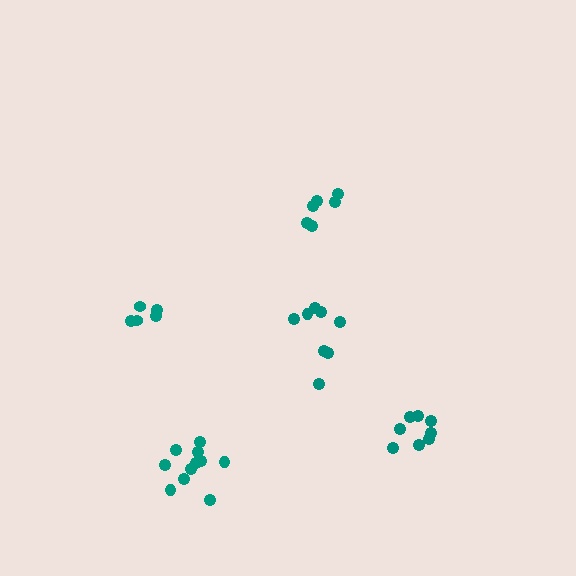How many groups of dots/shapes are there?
There are 5 groups.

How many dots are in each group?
Group 1: 5 dots, Group 2: 8 dots, Group 3: 8 dots, Group 4: 11 dots, Group 5: 6 dots (38 total).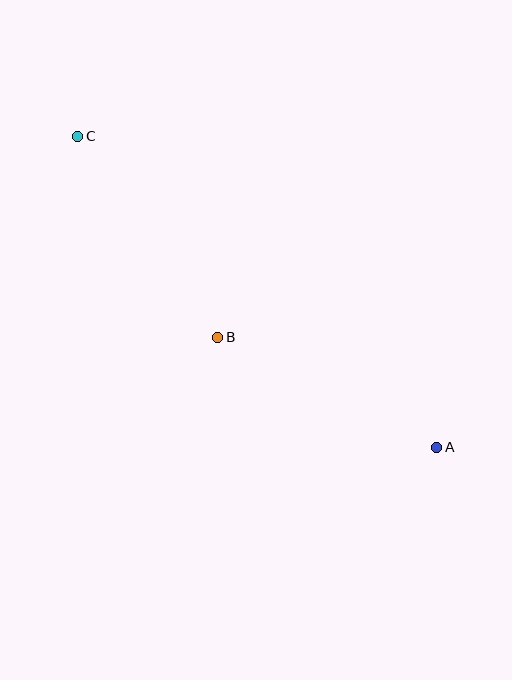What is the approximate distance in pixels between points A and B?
The distance between A and B is approximately 245 pixels.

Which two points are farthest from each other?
Points A and C are farthest from each other.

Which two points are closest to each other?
Points B and C are closest to each other.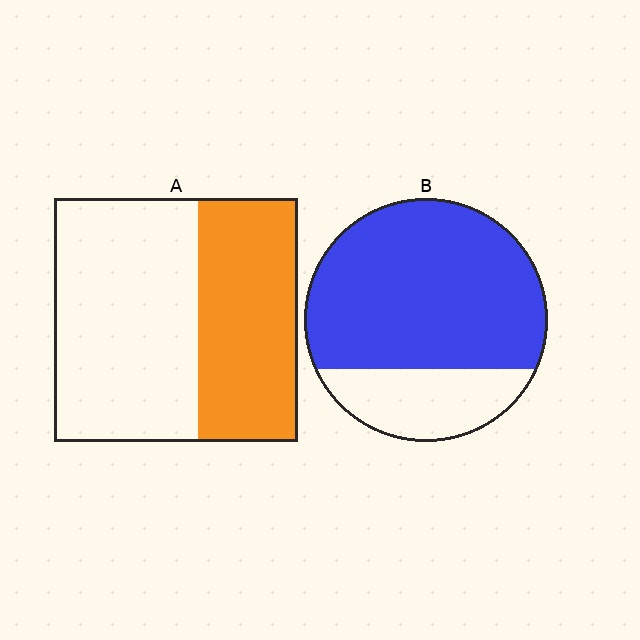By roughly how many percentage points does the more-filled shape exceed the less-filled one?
By roughly 35 percentage points (B over A).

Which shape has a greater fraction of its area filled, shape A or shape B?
Shape B.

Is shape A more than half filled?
No.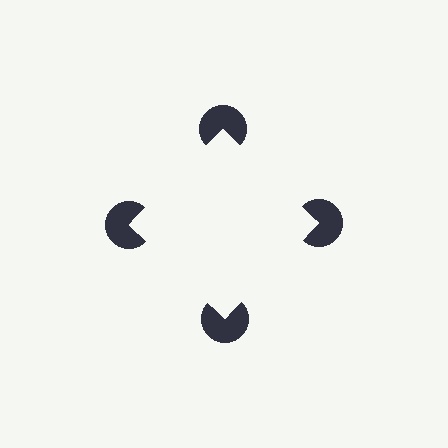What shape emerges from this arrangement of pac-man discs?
An illusory square — its edges are inferred from the aligned wedge cuts in the pac-man discs, not physically drawn.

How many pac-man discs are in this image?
There are 4 — one at each vertex of the illusory square.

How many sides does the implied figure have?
4 sides.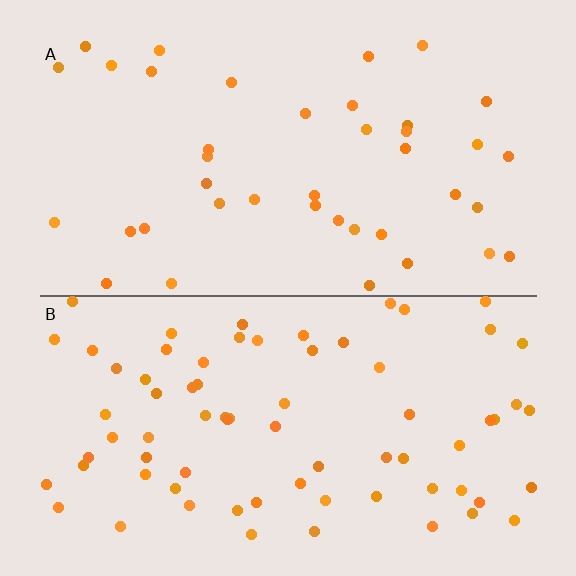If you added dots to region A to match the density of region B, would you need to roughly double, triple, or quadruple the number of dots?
Approximately double.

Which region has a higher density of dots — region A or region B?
B (the bottom).